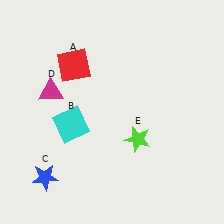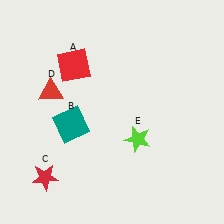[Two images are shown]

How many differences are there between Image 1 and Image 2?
There are 3 differences between the two images.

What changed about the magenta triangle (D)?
In Image 1, D is magenta. In Image 2, it changed to red.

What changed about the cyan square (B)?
In Image 1, B is cyan. In Image 2, it changed to teal.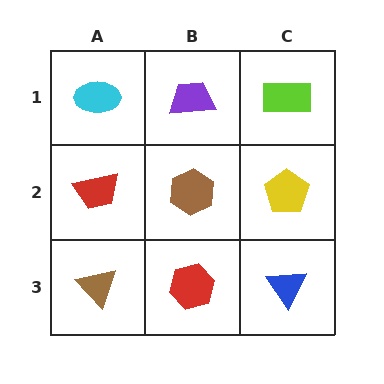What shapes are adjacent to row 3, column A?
A red trapezoid (row 2, column A), a red hexagon (row 3, column B).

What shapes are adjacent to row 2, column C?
A lime rectangle (row 1, column C), a blue triangle (row 3, column C), a brown hexagon (row 2, column B).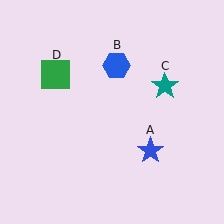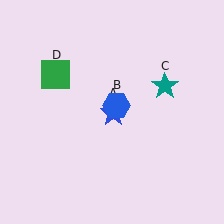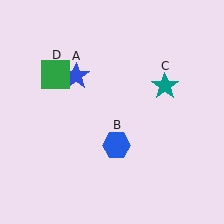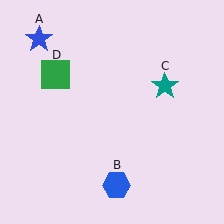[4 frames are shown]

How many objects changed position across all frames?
2 objects changed position: blue star (object A), blue hexagon (object B).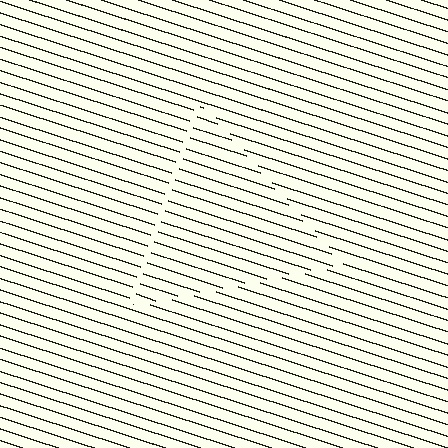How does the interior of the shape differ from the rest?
The interior of the shape contains the same grating, shifted by half a period — the contour is defined by the phase discontinuity where line-ends from the inner and outer gratings abut.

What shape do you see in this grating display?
An illusory triangle. The interior of the shape contains the same grating, shifted by half a period — the contour is defined by the phase discontinuity where line-ends from the inner and outer gratings abut.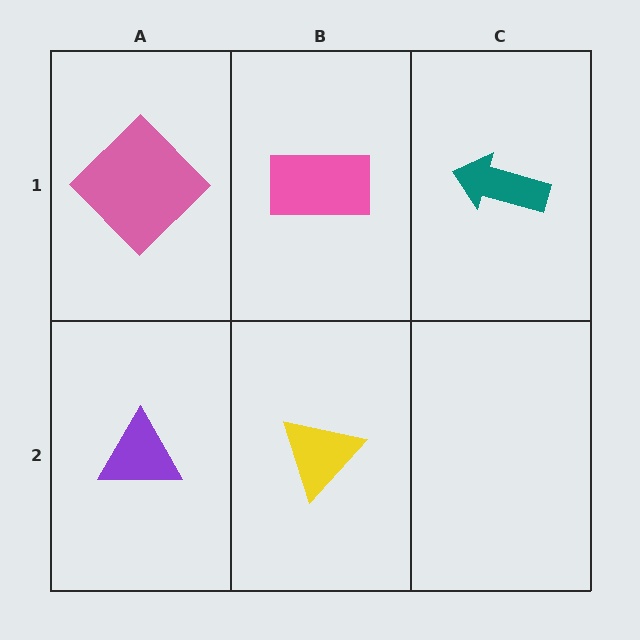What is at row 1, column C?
A teal arrow.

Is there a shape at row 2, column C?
No, that cell is empty.